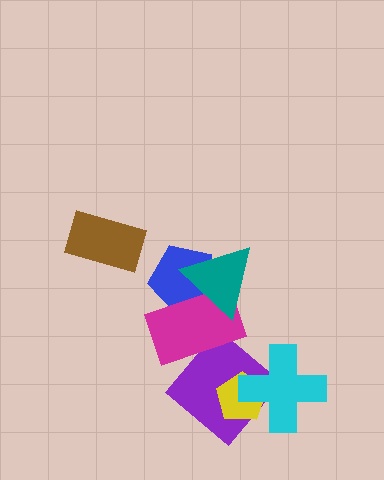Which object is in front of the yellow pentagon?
The cyan cross is in front of the yellow pentagon.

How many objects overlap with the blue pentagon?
2 objects overlap with the blue pentagon.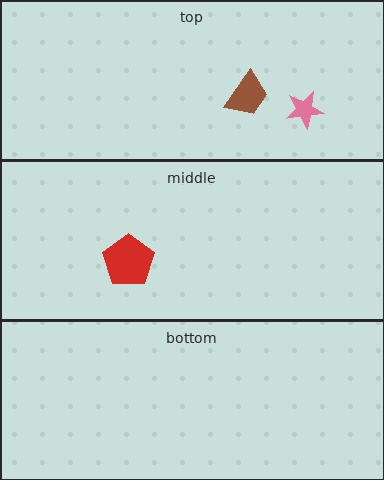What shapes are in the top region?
The pink star, the brown trapezoid.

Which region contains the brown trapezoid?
The top region.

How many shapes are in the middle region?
1.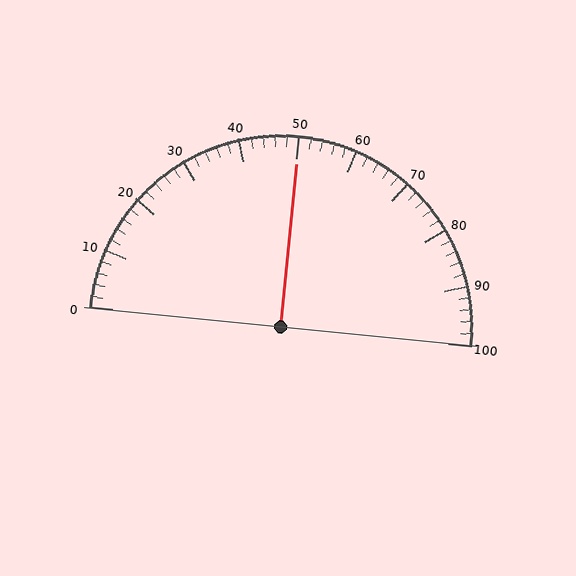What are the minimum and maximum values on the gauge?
The gauge ranges from 0 to 100.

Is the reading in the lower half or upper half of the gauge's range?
The reading is in the upper half of the range (0 to 100).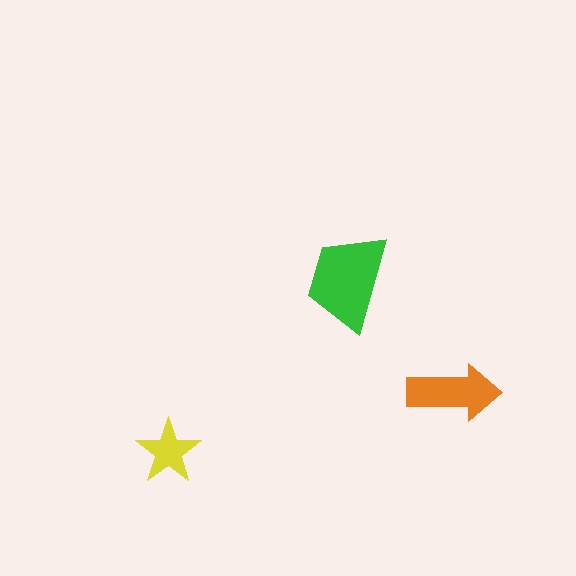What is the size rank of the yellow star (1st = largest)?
3rd.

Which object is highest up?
The green trapezoid is topmost.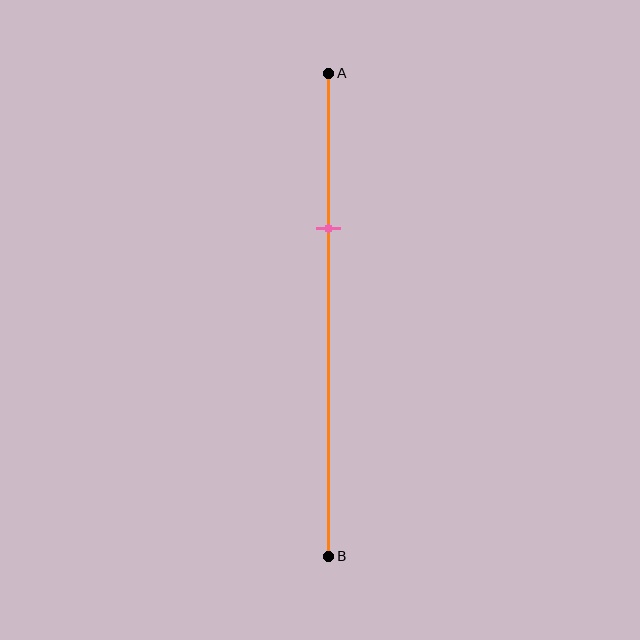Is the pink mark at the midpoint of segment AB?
No, the mark is at about 30% from A, not at the 50% midpoint.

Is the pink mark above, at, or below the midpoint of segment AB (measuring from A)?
The pink mark is above the midpoint of segment AB.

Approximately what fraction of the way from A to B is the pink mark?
The pink mark is approximately 30% of the way from A to B.